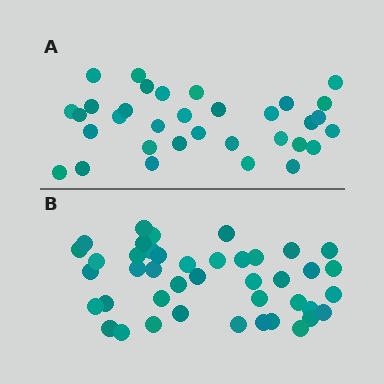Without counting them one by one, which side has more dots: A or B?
Region B (the bottom region) has more dots.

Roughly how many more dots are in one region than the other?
Region B has roughly 8 or so more dots than region A.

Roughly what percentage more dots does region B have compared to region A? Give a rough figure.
About 25% more.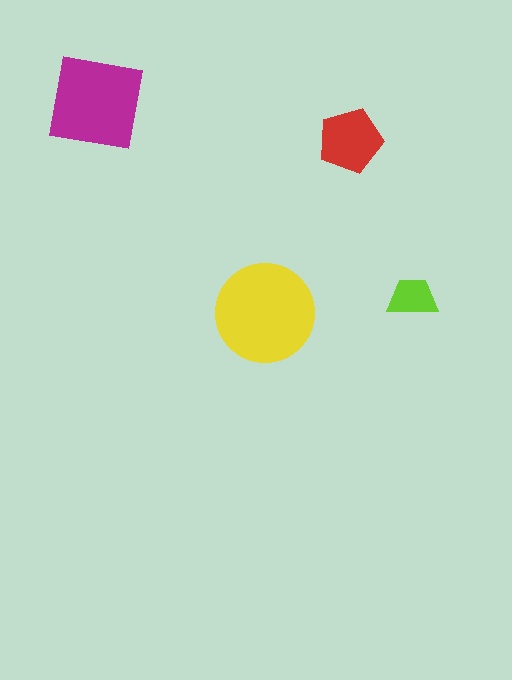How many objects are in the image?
There are 4 objects in the image.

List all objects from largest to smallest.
The yellow circle, the magenta square, the red pentagon, the lime trapezoid.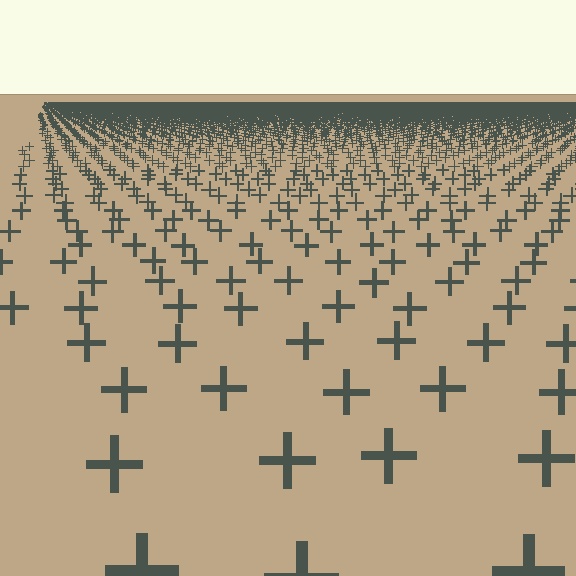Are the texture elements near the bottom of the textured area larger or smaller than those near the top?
Larger. Near the bottom, elements are closer to the viewer and appear at a bigger on-screen size.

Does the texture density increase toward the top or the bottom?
Density increases toward the top.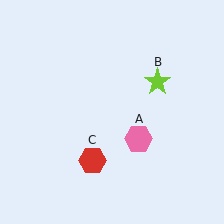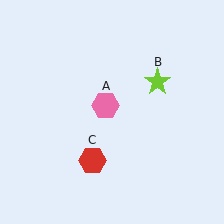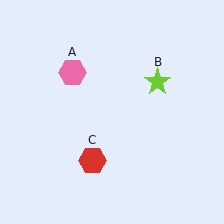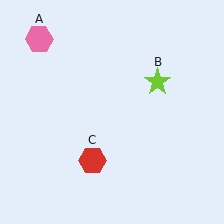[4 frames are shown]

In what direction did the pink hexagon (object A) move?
The pink hexagon (object A) moved up and to the left.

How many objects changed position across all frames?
1 object changed position: pink hexagon (object A).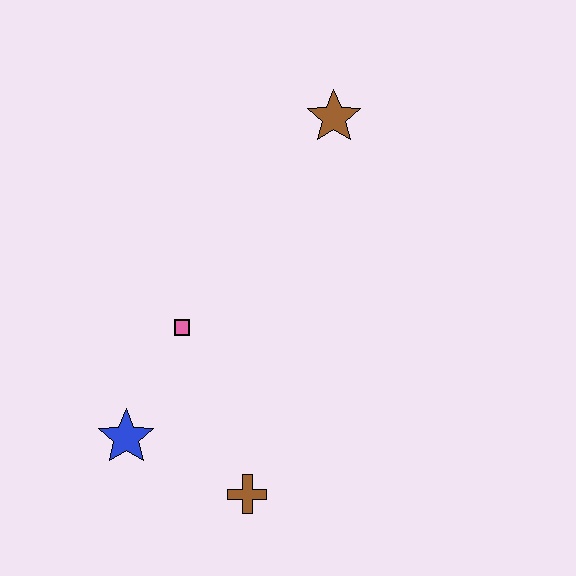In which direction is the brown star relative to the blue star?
The brown star is above the blue star.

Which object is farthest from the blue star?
The brown star is farthest from the blue star.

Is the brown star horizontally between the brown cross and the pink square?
No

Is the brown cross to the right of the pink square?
Yes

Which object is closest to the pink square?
The blue star is closest to the pink square.